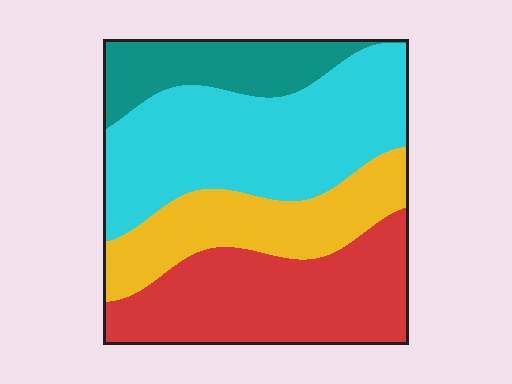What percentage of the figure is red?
Red covers around 30% of the figure.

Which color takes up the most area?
Cyan, at roughly 35%.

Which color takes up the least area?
Teal, at roughly 15%.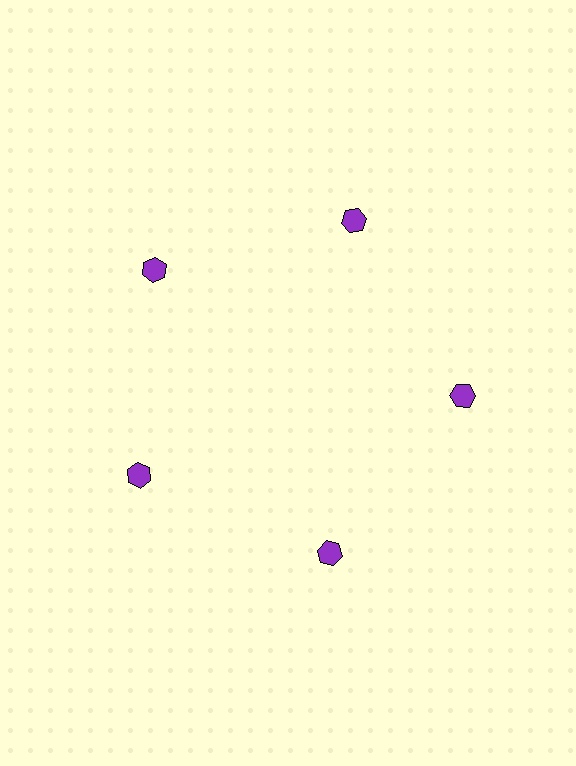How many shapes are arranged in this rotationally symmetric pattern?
There are 5 shapes, arranged in 5 groups of 1.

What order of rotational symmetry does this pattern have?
This pattern has 5-fold rotational symmetry.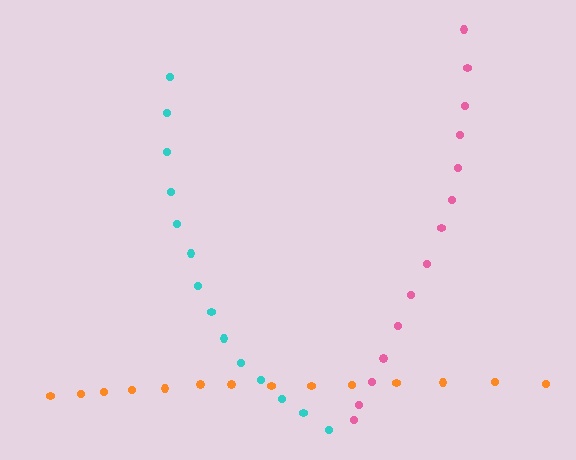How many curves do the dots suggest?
There are 3 distinct paths.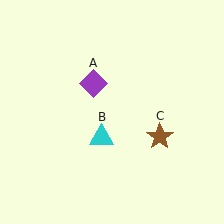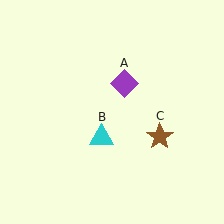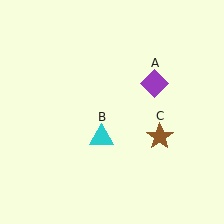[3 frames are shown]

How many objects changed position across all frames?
1 object changed position: purple diamond (object A).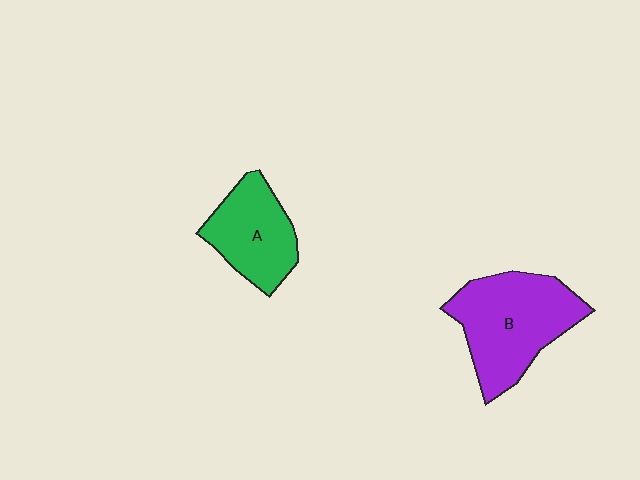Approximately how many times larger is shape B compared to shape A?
Approximately 1.5 times.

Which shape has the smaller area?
Shape A (green).